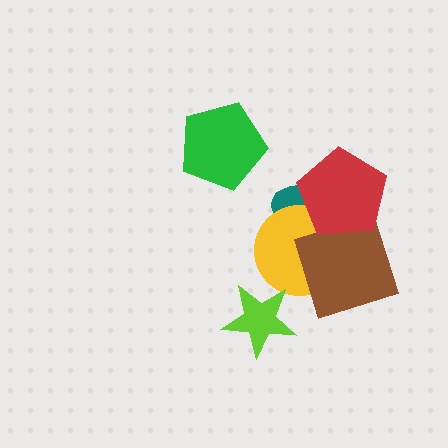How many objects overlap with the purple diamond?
4 objects overlap with the purple diamond.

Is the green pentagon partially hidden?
No, no other shape covers it.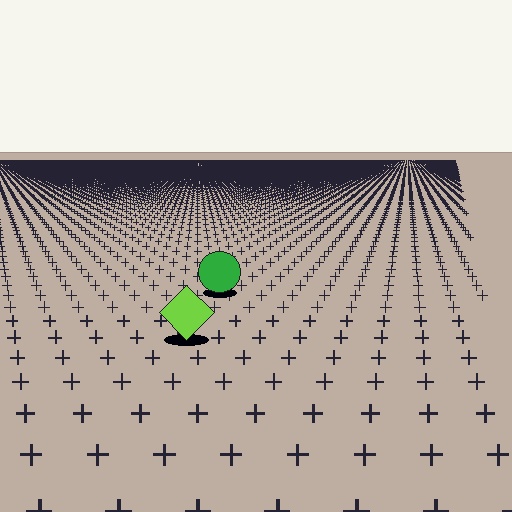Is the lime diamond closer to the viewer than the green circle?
Yes. The lime diamond is closer — you can tell from the texture gradient: the ground texture is coarser near it.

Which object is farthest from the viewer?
The green circle is farthest from the viewer. It appears smaller and the ground texture around it is denser.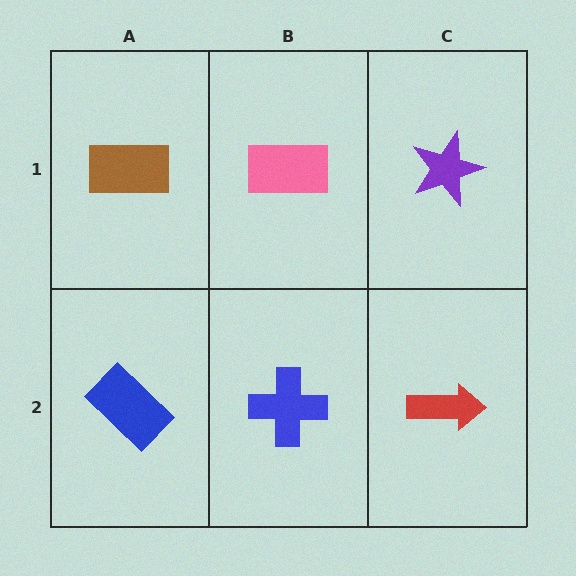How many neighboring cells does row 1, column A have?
2.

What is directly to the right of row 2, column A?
A blue cross.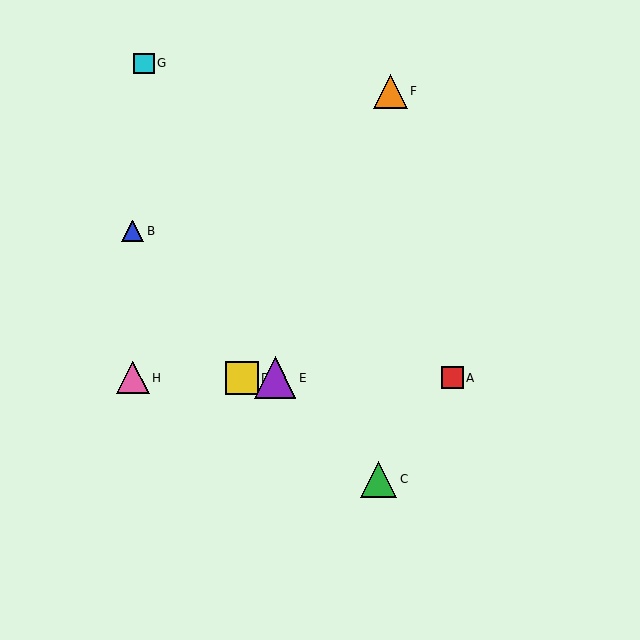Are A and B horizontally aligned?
No, A is at y≈378 and B is at y≈231.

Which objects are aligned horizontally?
Objects A, D, E, H are aligned horizontally.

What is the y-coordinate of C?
Object C is at y≈479.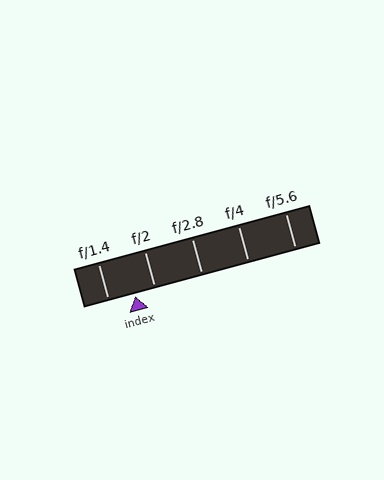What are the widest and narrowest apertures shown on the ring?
The widest aperture shown is f/1.4 and the narrowest is f/5.6.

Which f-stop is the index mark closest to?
The index mark is closest to f/2.